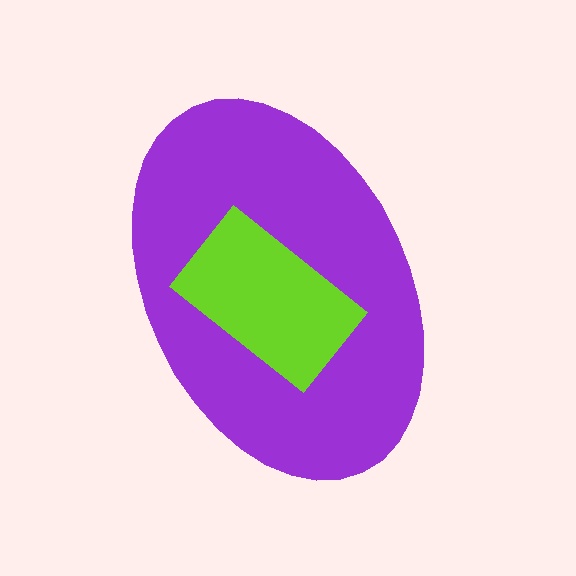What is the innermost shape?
The lime rectangle.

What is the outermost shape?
The purple ellipse.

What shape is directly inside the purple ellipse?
The lime rectangle.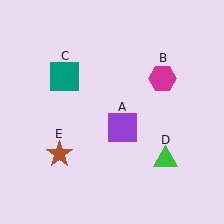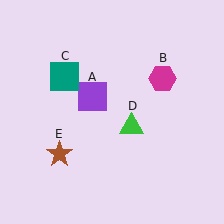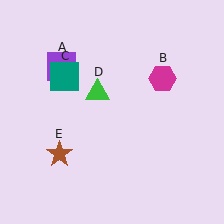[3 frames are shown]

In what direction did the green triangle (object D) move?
The green triangle (object D) moved up and to the left.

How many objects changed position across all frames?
2 objects changed position: purple square (object A), green triangle (object D).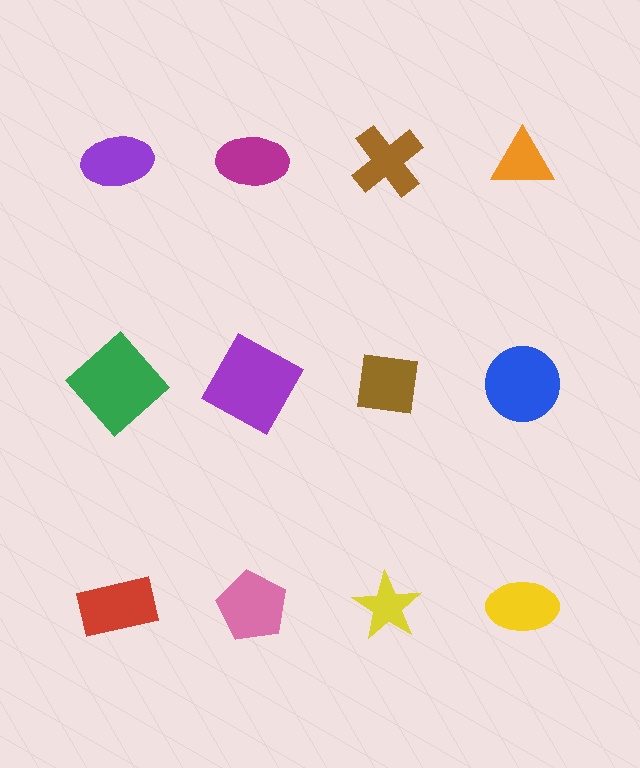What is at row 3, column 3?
A yellow star.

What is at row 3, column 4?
A yellow ellipse.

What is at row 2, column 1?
A green diamond.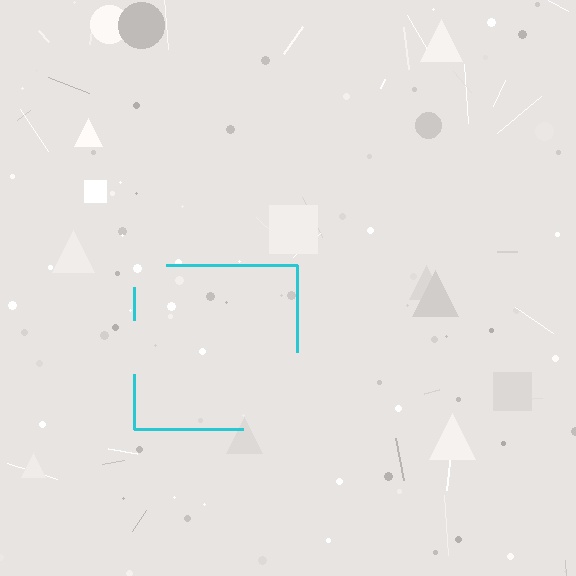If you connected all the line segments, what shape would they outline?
They would outline a square.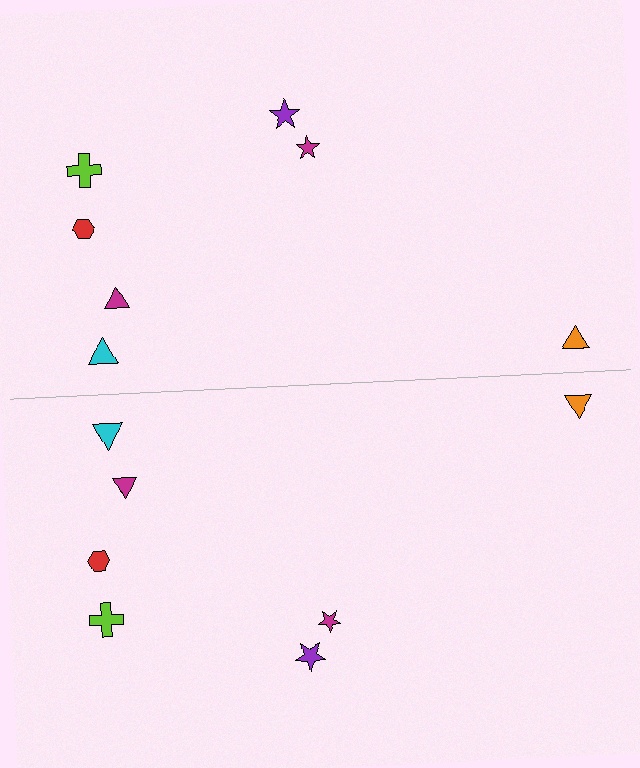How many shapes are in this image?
There are 14 shapes in this image.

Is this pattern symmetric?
Yes, this pattern has bilateral (reflection) symmetry.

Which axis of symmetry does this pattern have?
The pattern has a horizontal axis of symmetry running through the center of the image.